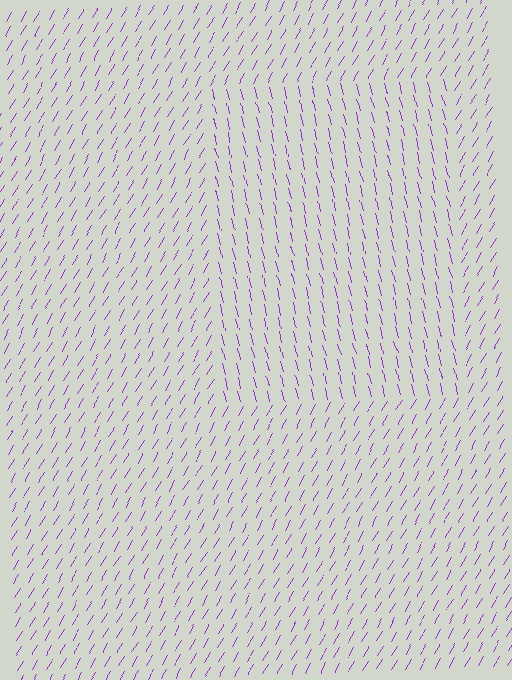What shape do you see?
I see a rectangle.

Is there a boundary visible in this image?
Yes, there is a texture boundary formed by a change in line orientation.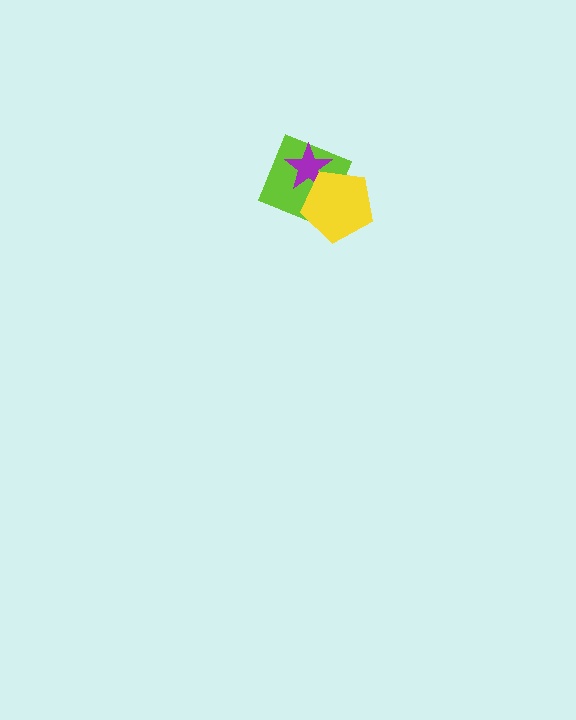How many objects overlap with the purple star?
2 objects overlap with the purple star.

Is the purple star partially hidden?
Yes, it is partially covered by another shape.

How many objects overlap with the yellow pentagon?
2 objects overlap with the yellow pentagon.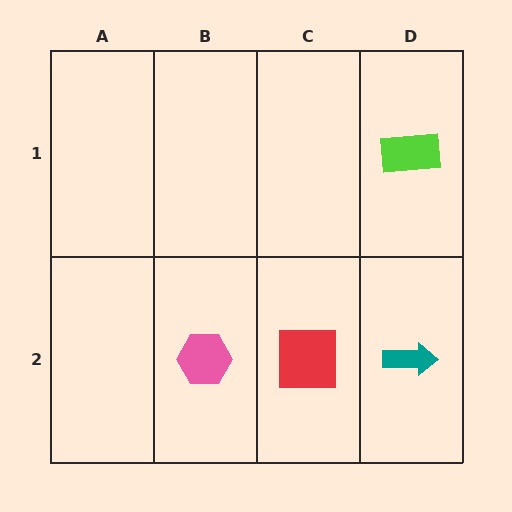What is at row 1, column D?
A lime rectangle.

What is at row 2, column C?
A red square.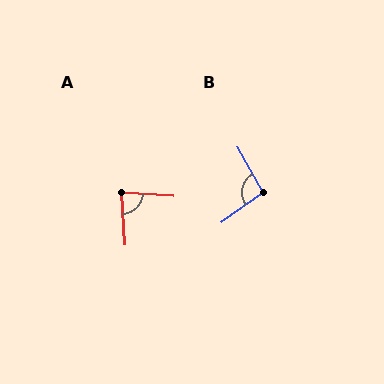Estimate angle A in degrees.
Approximately 83 degrees.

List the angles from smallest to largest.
A (83°), B (97°).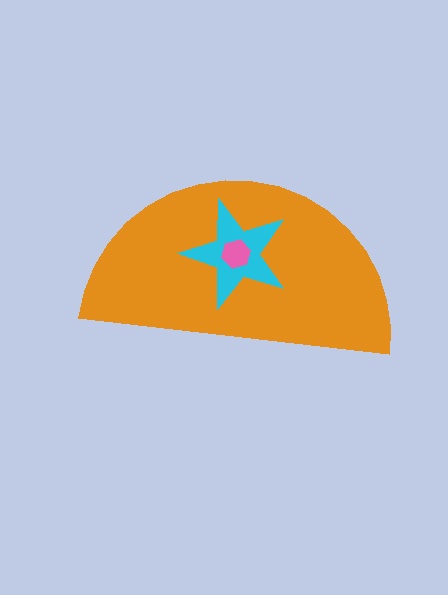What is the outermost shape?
The orange semicircle.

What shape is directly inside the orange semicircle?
The cyan star.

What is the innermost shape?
The pink hexagon.